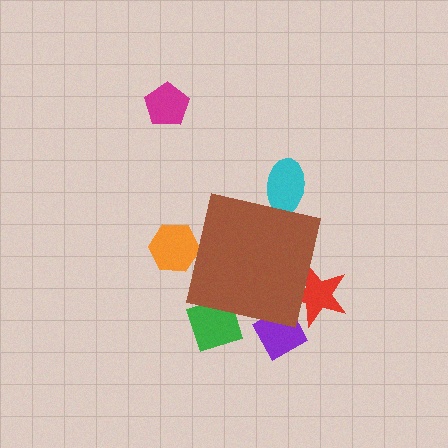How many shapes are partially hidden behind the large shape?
5 shapes are partially hidden.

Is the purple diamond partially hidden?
Yes, the purple diamond is partially hidden behind the brown square.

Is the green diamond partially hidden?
Yes, the green diamond is partially hidden behind the brown square.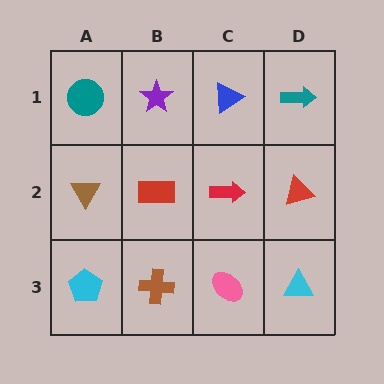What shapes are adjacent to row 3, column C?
A red arrow (row 2, column C), a brown cross (row 3, column B), a cyan triangle (row 3, column D).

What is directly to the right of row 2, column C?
A red triangle.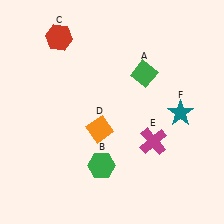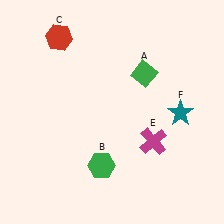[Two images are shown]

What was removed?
The orange diamond (D) was removed in Image 2.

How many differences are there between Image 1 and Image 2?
There is 1 difference between the two images.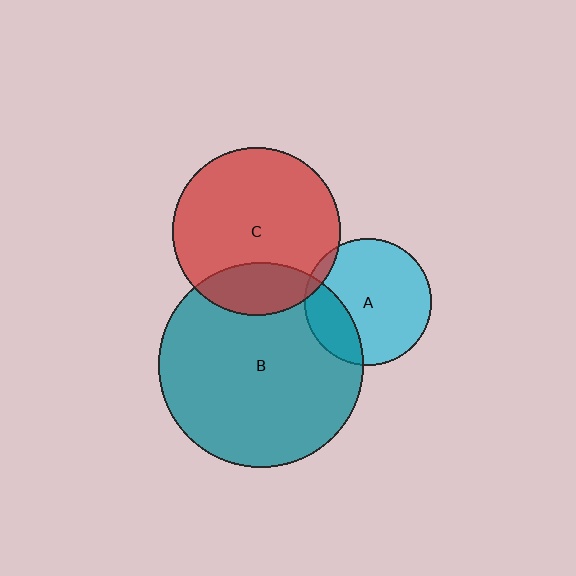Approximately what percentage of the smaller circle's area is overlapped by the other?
Approximately 20%.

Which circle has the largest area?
Circle B (teal).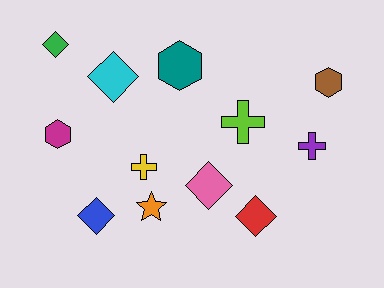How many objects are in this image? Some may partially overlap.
There are 12 objects.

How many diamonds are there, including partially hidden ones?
There are 5 diamonds.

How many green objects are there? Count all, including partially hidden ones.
There is 1 green object.